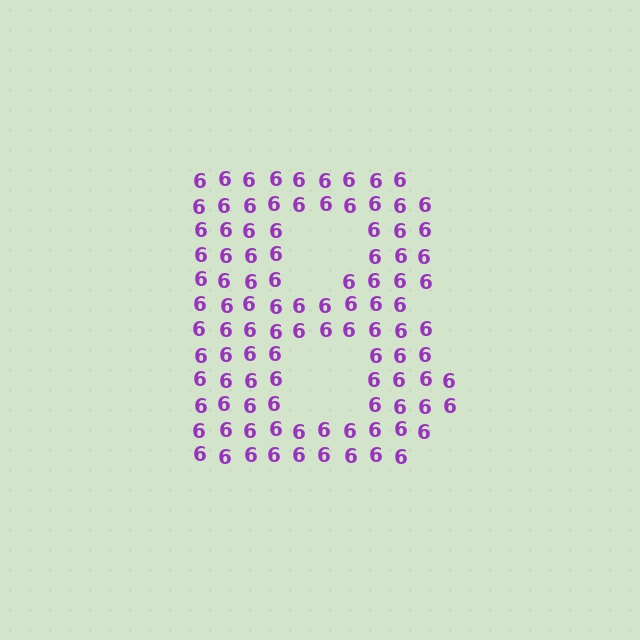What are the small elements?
The small elements are digit 6's.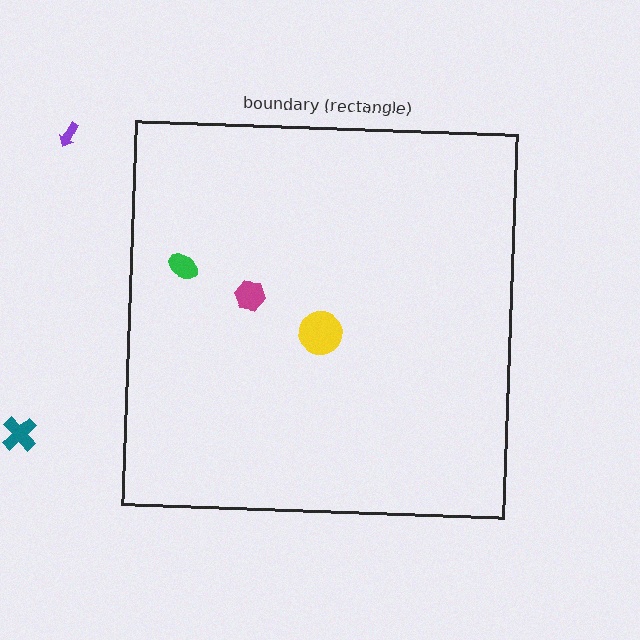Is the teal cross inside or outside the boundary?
Outside.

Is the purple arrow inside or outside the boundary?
Outside.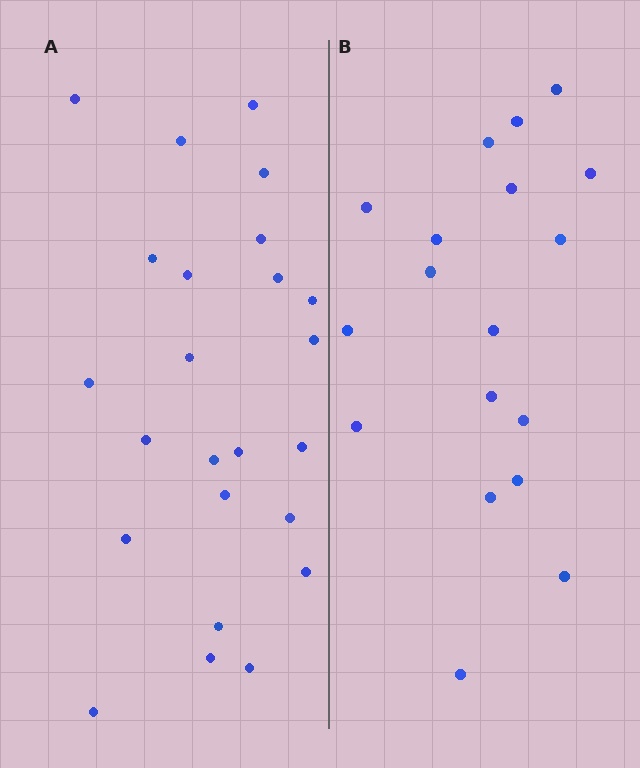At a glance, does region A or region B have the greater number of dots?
Region A (the left region) has more dots.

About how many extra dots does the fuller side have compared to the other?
Region A has about 6 more dots than region B.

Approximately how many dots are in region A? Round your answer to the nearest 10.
About 20 dots. (The exact count is 24, which rounds to 20.)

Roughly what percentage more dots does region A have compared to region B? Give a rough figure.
About 35% more.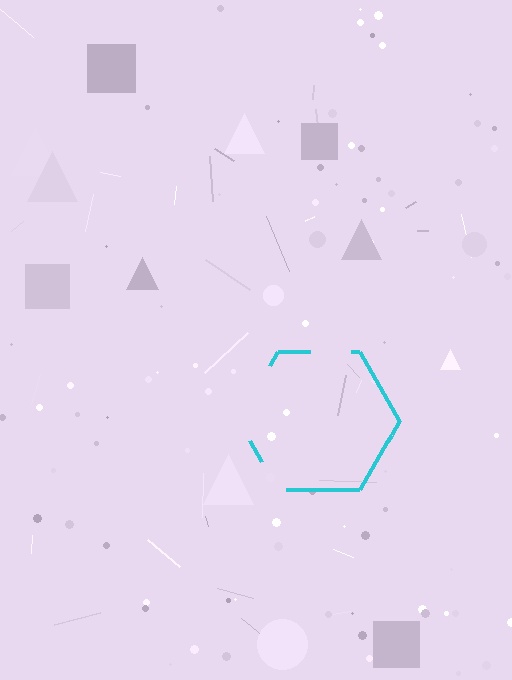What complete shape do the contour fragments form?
The contour fragments form a hexagon.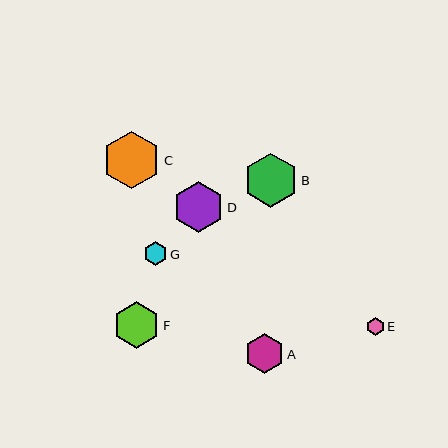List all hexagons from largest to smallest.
From largest to smallest: C, B, D, F, A, G, E.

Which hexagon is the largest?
Hexagon C is the largest with a size of approximately 58 pixels.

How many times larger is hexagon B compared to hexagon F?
Hexagon B is approximately 1.2 times the size of hexagon F.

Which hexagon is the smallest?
Hexagon E is the smallest with a size of approximately 18 pixels.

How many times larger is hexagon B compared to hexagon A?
Hexagon B is approximately 1.4 times the size of hexagon A.